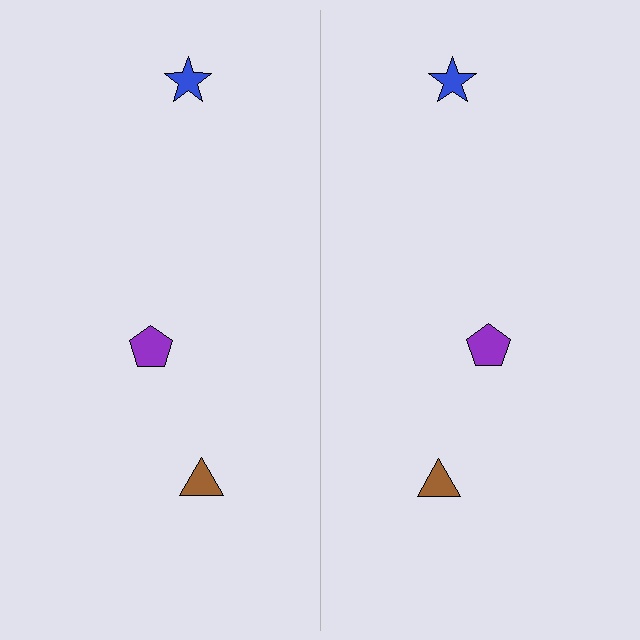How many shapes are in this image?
There are 6 shapes in this image.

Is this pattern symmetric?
Yes, this pattern has bilateral (reflection) symmetry.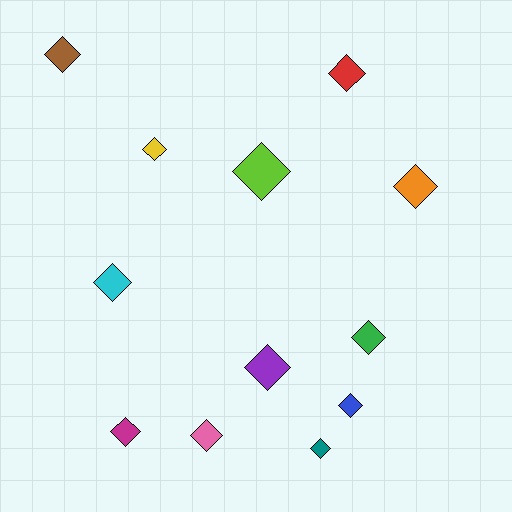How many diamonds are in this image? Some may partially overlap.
There are 12 diamonds.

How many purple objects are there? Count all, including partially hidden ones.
There is 1 purple object.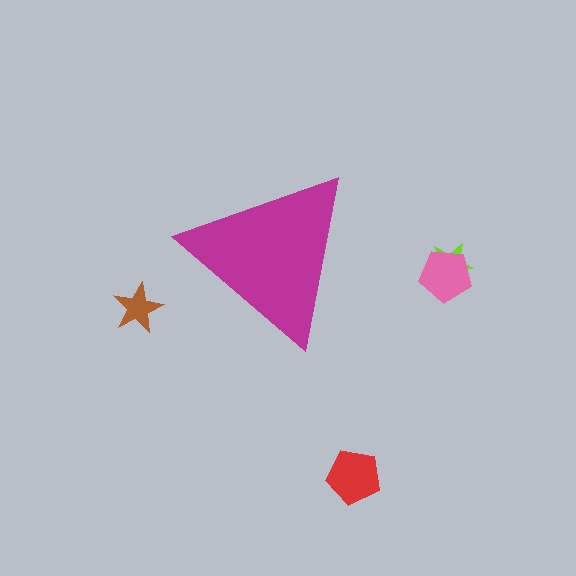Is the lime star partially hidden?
No, the lime star is fully visible.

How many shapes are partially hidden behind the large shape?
0 shapes are partially hidden.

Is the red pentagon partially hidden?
No, the red pentagon is fully visible.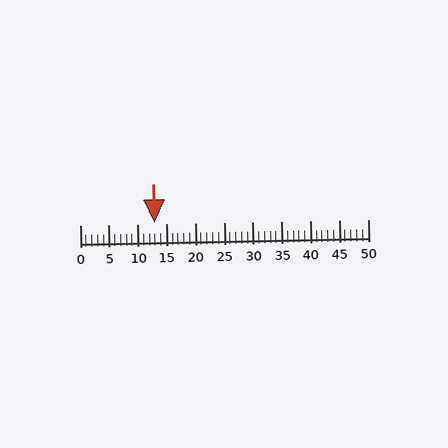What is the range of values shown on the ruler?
The ruler shows values from 0 to 50.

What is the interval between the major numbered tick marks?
The major tick marks are spaced 5 units apart.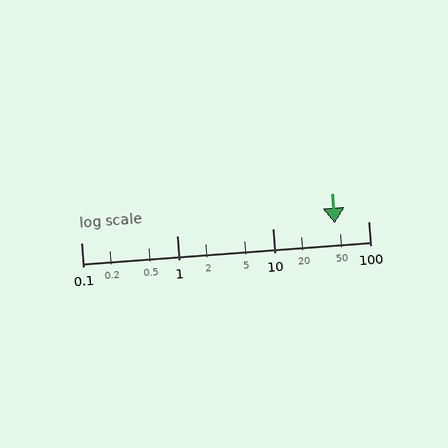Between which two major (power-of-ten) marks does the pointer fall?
The pointer is between 10 and 100.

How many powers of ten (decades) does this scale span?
The scale spans 3 decades, from 0.1 to 100.